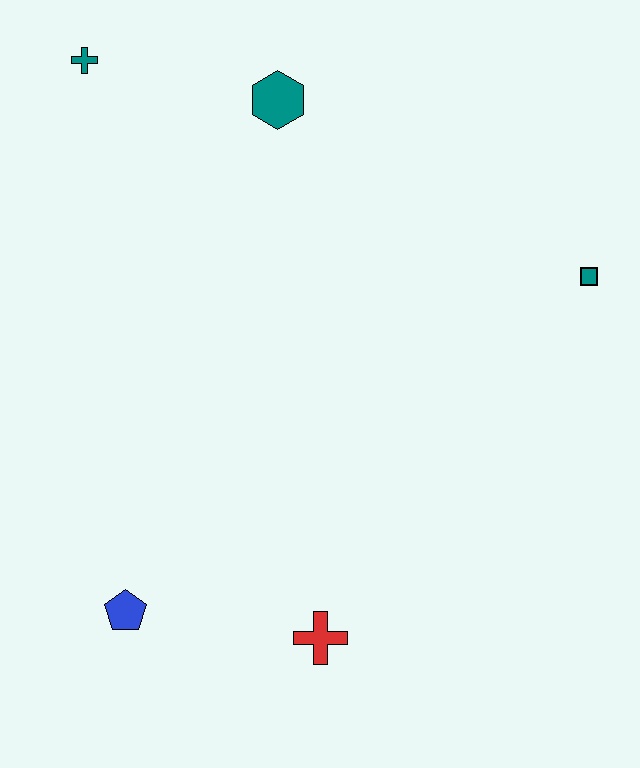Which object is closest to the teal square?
The teal hexagon is closest to the teal square.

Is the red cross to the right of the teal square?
No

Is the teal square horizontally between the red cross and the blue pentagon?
No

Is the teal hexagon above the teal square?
Yes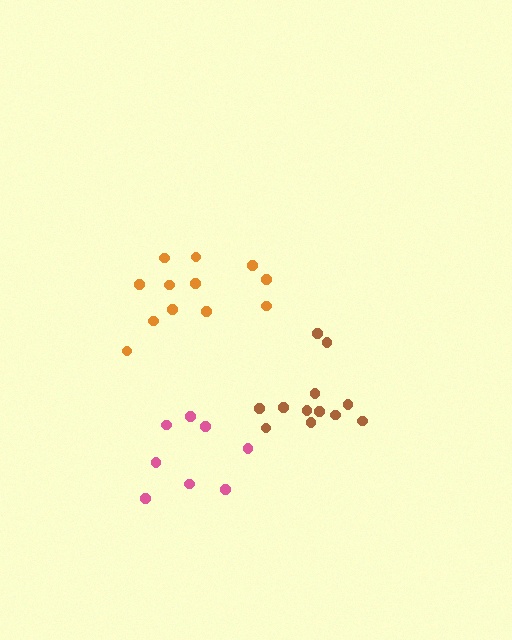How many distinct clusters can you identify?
There are 3 distinct clusters.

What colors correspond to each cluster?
The clusters are colored: brown, pink, orange.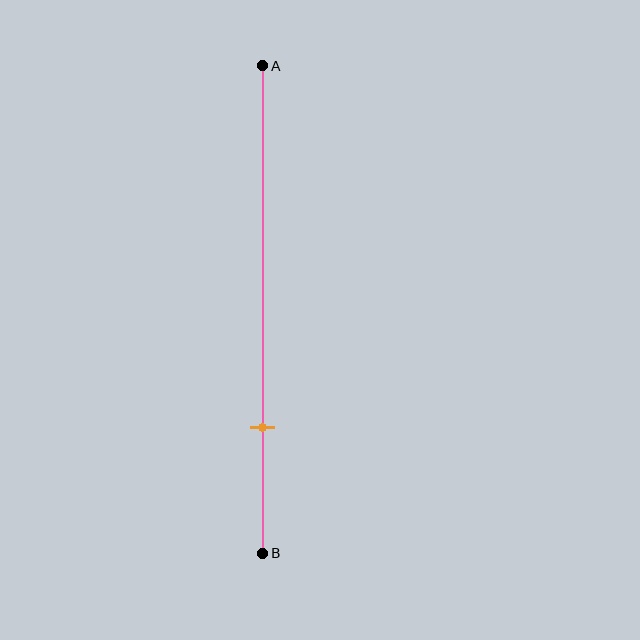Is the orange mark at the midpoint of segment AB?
No, the mark is at about 75% from A, not at the 50% midpoint.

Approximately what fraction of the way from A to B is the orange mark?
The orange mark is approximately 75% of the way from A to B.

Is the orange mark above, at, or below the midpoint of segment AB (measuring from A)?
The orange mark is below the midpoint of segment AB.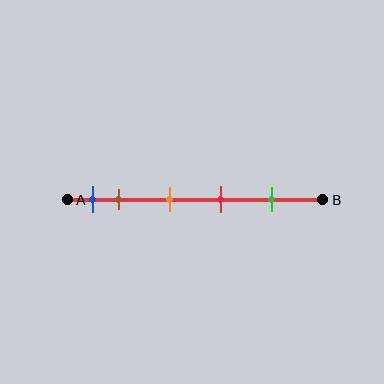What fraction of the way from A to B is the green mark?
The green mark is approximately 80% (0.8) of the way from A to B.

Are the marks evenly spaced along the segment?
No, the marks are not evenly spaced.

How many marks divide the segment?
There are 5 marks dividing the segment.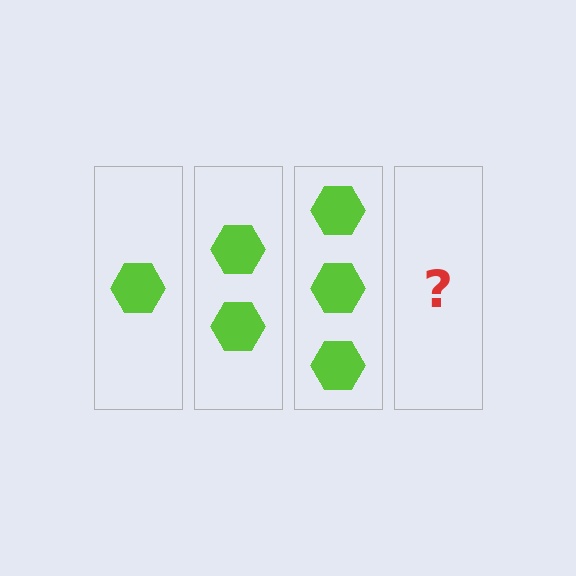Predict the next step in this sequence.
The next step is 4 hexagons.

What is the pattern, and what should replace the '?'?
The pattern is that each step adds one more hexagon. The '?' should be 4 hexagons.